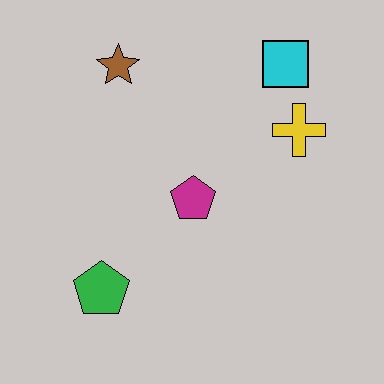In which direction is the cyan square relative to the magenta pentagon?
The cyan square is above the magenta pentagon.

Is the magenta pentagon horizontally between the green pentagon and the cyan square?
Yes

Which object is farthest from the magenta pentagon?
The cyan square is farthest from the magenta pentagon.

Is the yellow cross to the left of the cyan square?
No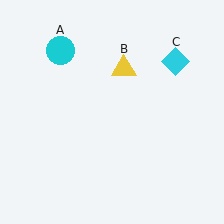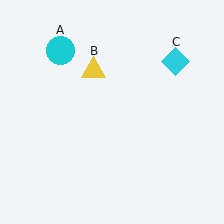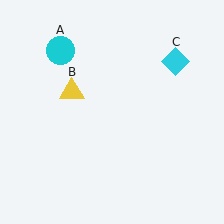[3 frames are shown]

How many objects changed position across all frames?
1 object changed position: yellow triangle (object B).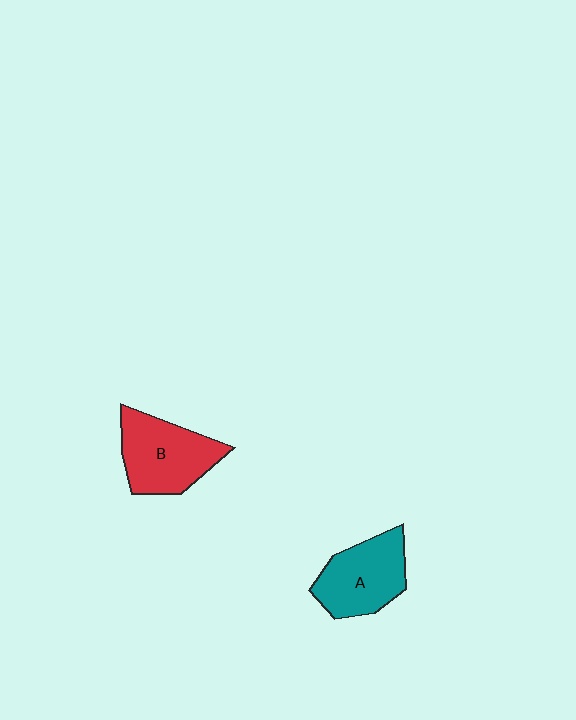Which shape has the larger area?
Shape B (red).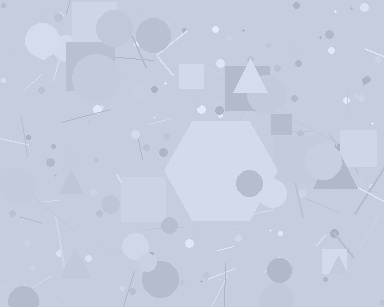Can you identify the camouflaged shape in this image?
The camouflaged shape is a hexagon.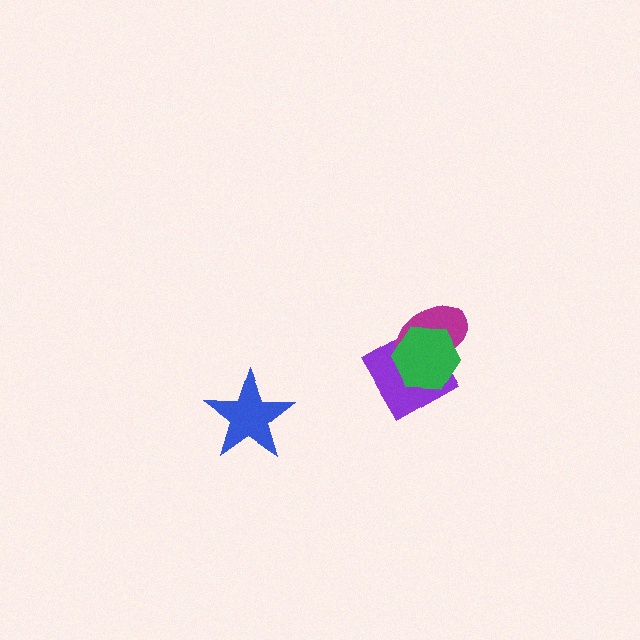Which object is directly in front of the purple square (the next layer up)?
The magenta ellipse is directly in front of the purple square.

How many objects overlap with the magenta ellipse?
2 objects overlap with the magenta ellipse.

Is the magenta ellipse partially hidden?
Yes, it is partially covered by another shape.